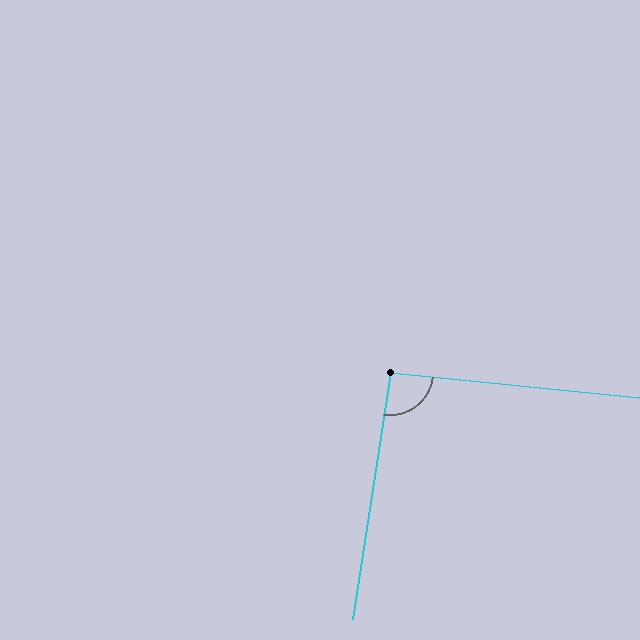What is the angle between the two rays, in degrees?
Approximately 93 degrees.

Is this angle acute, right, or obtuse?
It is approximately a right angle.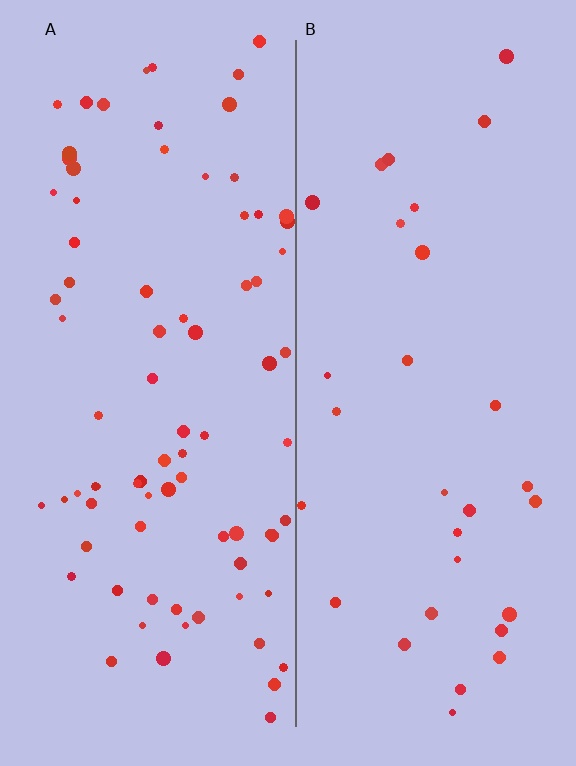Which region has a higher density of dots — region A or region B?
A (the left).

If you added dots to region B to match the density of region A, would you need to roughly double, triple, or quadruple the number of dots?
Approximately triple.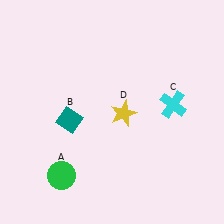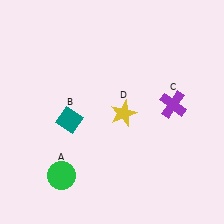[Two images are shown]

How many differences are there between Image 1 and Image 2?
There is 1 difference between the two images.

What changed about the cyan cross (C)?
In Image 1, C is cyan. In Image 2, it changed to purple.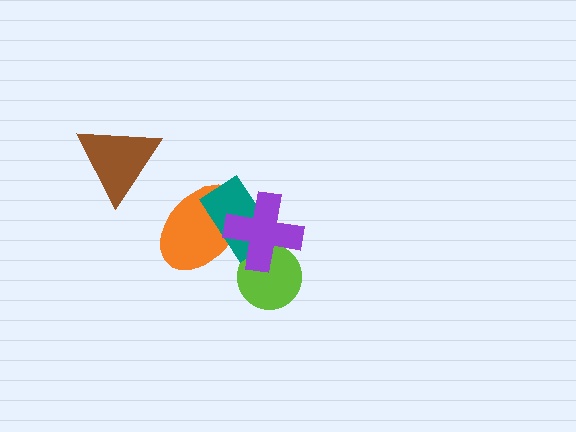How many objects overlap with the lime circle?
1 object overlaps with the lime circle.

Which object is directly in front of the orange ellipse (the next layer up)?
The teal rectangle is directly in front of the orange ellipse.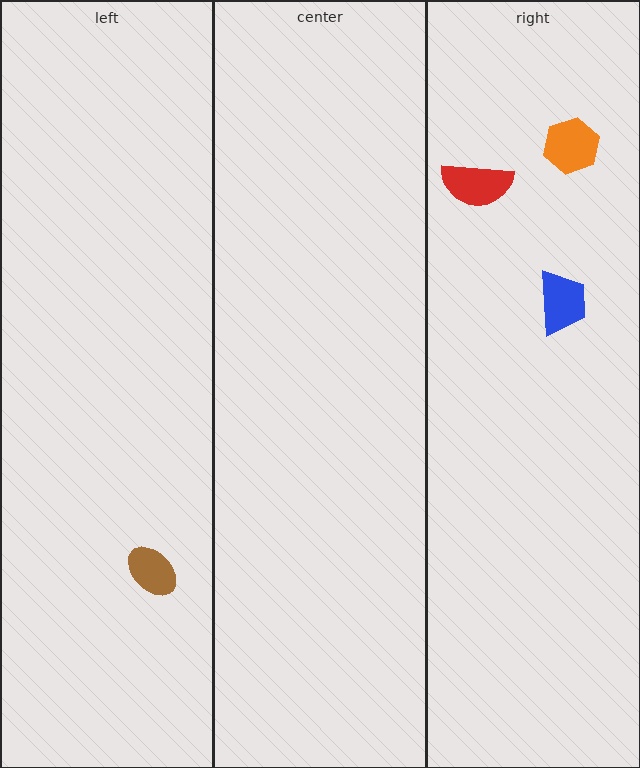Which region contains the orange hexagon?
The right region.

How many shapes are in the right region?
3.